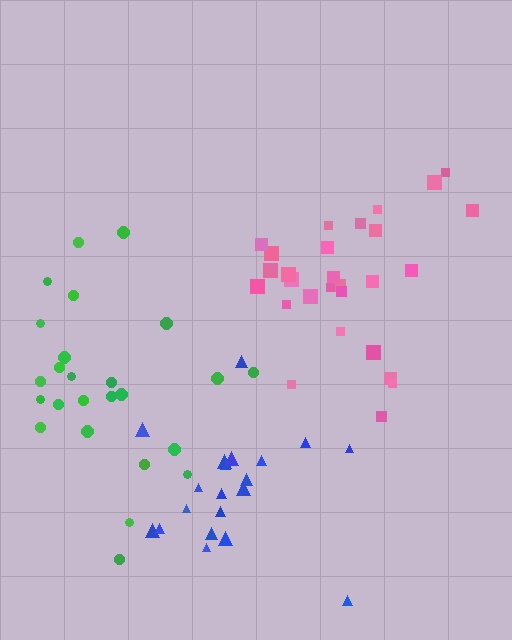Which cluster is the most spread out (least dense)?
Green.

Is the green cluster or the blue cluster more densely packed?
Blue.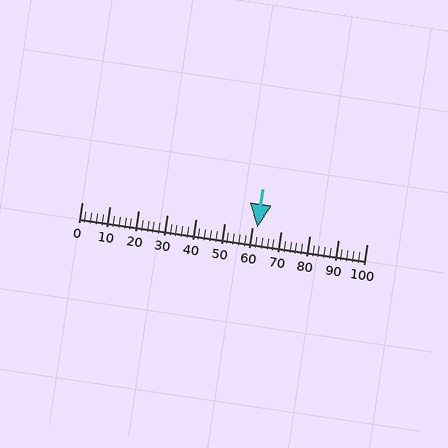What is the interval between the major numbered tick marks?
The major tick marks are spaced 10 units apart.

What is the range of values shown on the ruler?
The ruler shows values from 0 to 100.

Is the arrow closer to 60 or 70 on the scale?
The arrow is closer to 60.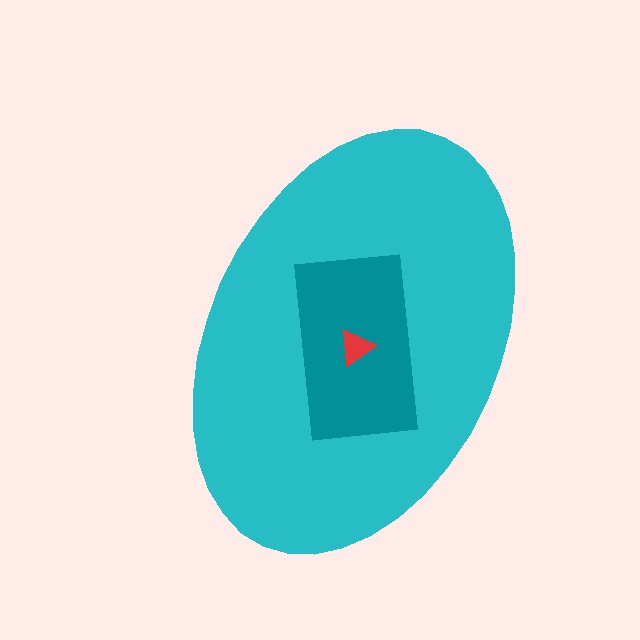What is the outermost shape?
The cyan ellipse.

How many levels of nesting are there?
3.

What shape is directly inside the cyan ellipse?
The teal rectangle.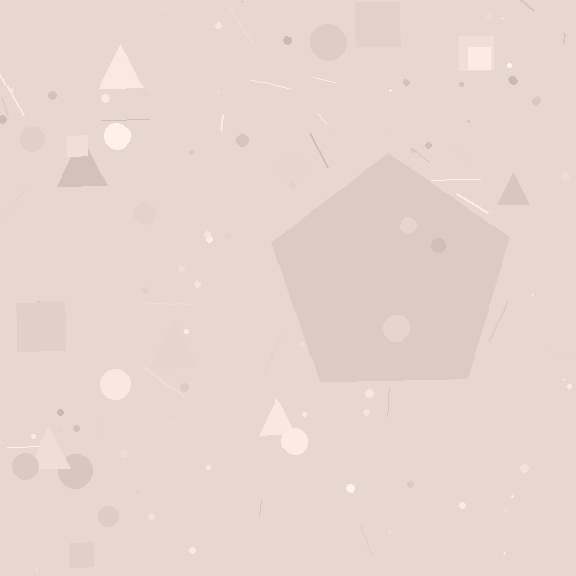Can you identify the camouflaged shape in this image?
The camouflaged shape is a pentagon.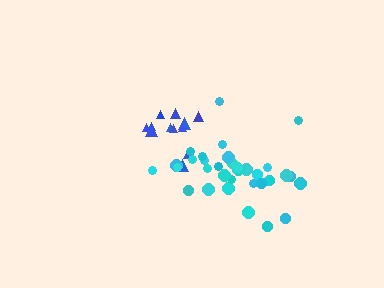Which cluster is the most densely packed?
Cyan.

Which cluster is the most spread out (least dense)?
Blue.